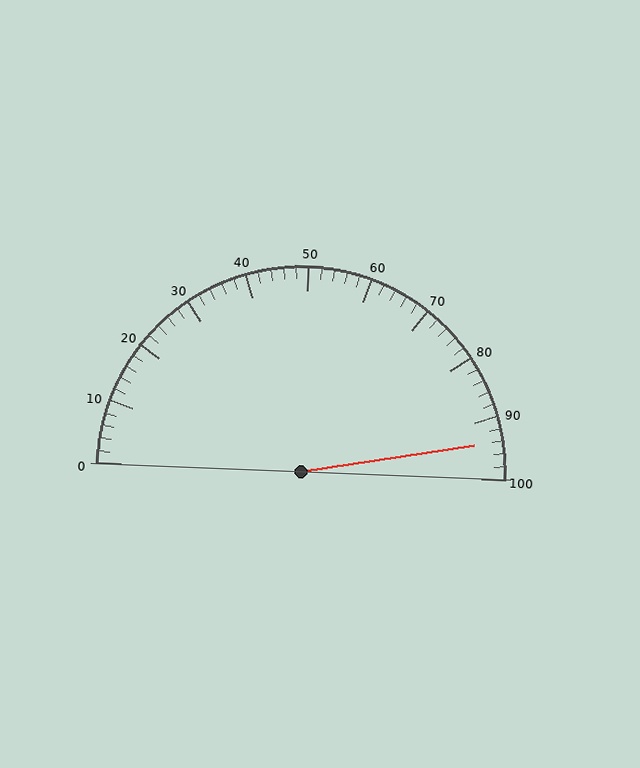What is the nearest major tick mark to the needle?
The nearest major tick mark is 90.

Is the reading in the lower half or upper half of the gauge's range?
The reading is in the upper half of the range (0 to 100).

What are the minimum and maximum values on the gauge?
The gauge ranges from 0 to 100.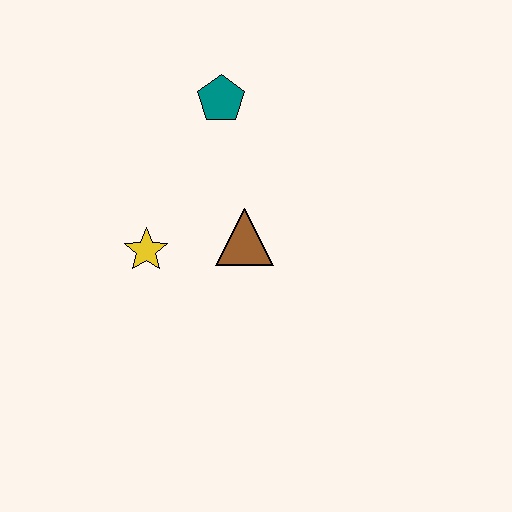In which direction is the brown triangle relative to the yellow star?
The brown triangle is to the right of the yellow star.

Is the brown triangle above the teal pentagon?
No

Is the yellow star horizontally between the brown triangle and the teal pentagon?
No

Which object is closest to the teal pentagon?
The brown triangle is closest to the teal pentagon.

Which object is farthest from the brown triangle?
The teal pentagon is farthest from the brown triangle.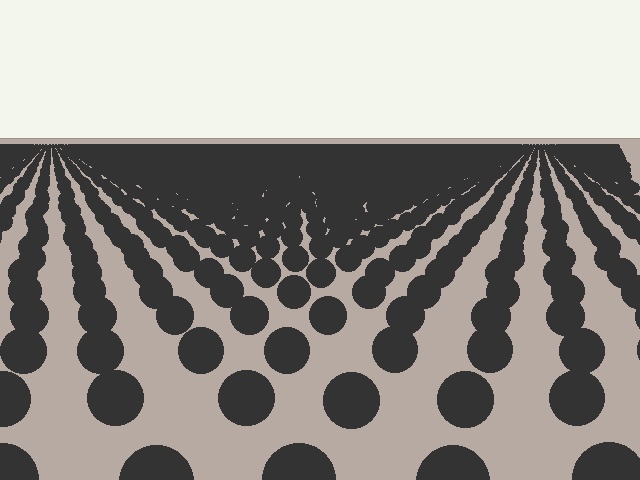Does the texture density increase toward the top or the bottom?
Density increases toward the top.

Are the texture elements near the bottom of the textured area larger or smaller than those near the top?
Larger. Near the bottom, elements are closer to the viewer and appear at a bigger on-screen size.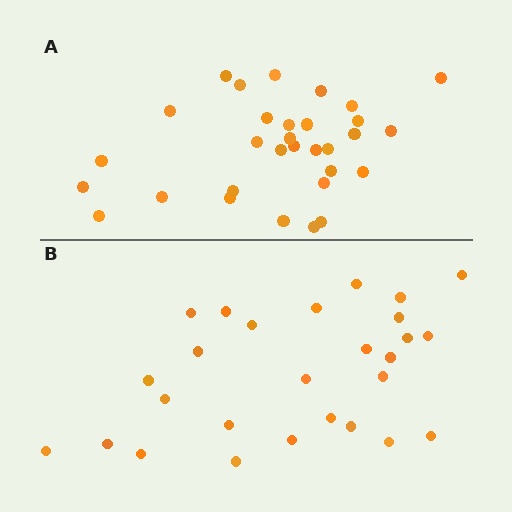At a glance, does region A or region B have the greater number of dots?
Region A (the top region) has more dots.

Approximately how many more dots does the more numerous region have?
Region A has about 4 more dots than region B.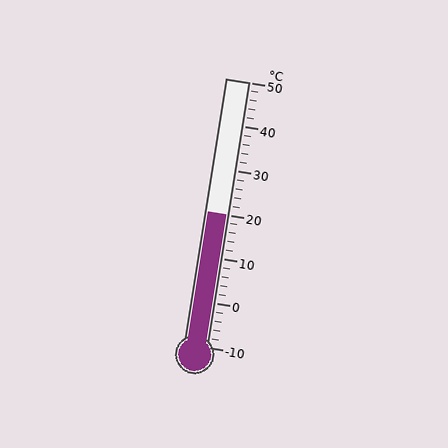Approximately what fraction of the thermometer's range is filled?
The thermometer is filled to approximately 50% of its range.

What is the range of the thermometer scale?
The thermometer scale ranges from -10°C to 50°C.